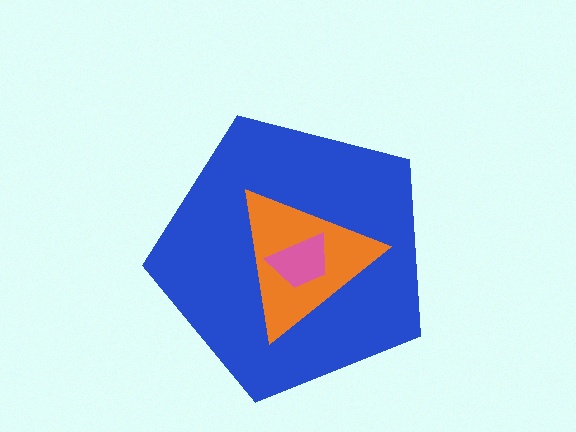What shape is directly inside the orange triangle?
The pink trapezoid.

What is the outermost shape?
The blue pentagon.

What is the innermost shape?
The pink trapezoid.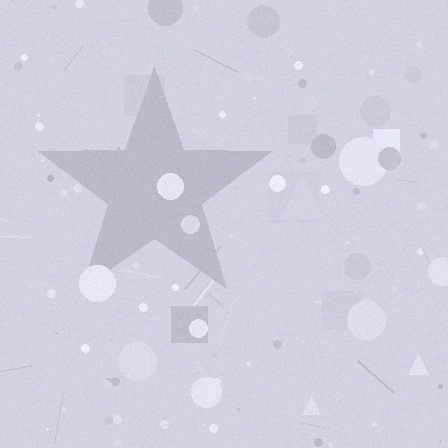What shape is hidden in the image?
A star is hidden in the image.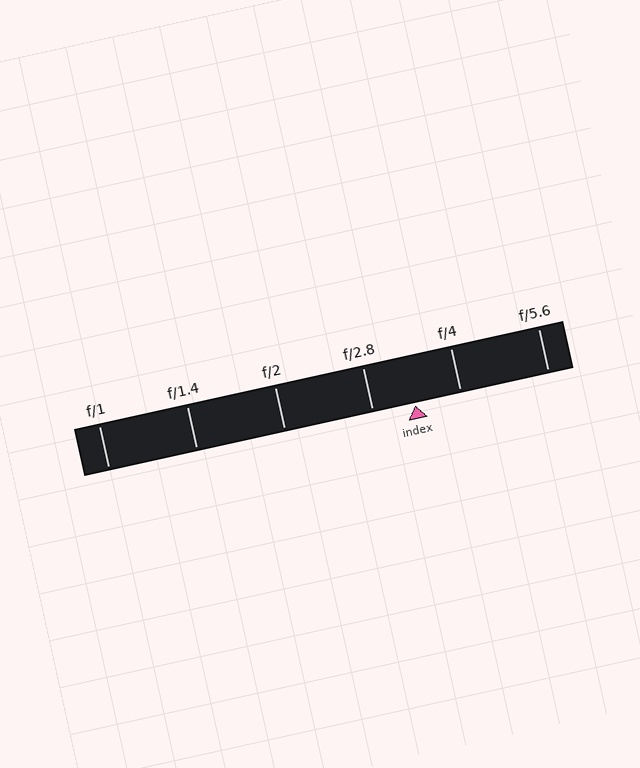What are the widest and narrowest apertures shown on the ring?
The widest aperture shown is f/1 and the narrowest is f/5.6.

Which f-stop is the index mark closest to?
The index mark is closest to f/2.8.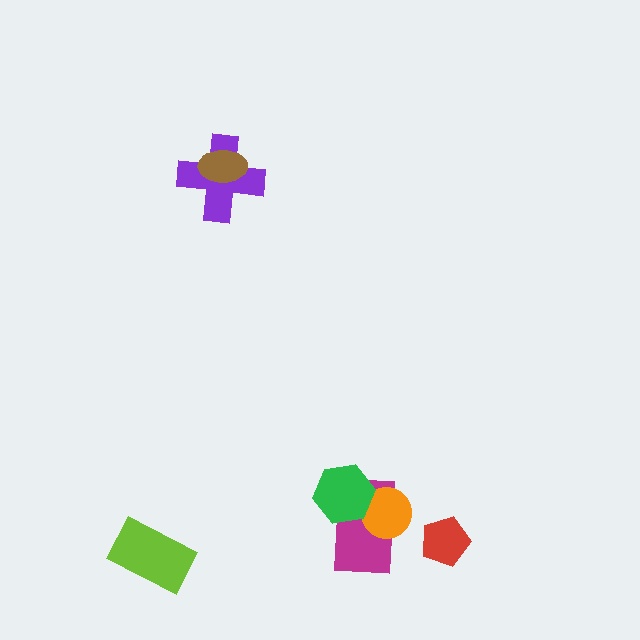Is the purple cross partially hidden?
Yes, it is partially covered by another shape.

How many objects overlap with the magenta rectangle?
2 objects overlap with the magenta rectangle.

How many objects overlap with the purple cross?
1 object overlaps with the purple cross.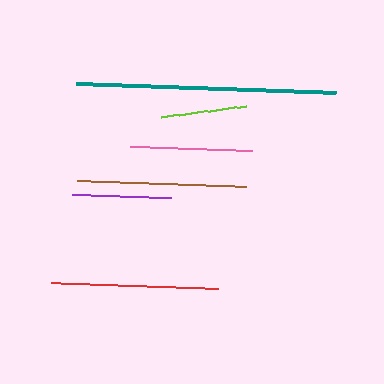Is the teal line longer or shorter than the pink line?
The teal line is longer than the pink line.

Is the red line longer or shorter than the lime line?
The red line is longer than the lime line.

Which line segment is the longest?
The teal line is the longest at approximately 261 pixels.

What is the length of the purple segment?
The purple segment is approximately 99 pixels long.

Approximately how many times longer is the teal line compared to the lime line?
The teal line is approximately 3.1 times the length of the lime line.